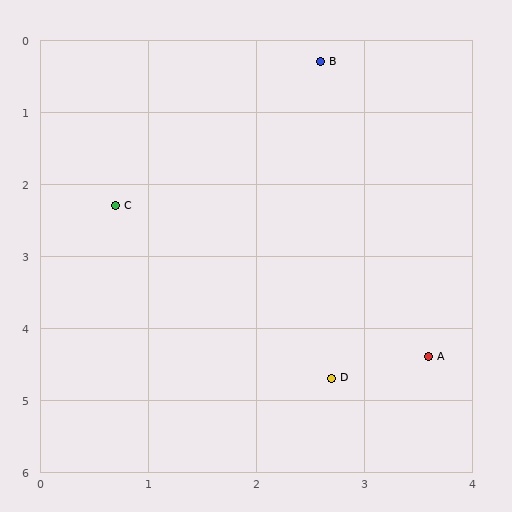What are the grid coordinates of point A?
Point A is at approximately (3.6, 4.4).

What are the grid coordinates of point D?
Point D is at approximately (2.7, 4.7).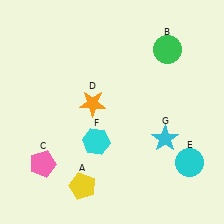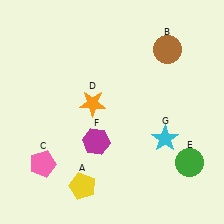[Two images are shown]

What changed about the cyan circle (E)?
In Image 1, E is cyan. In Image 2, it changed to green.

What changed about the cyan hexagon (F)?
In Image 1, F is cyan. In Image 2, it changed to magenta.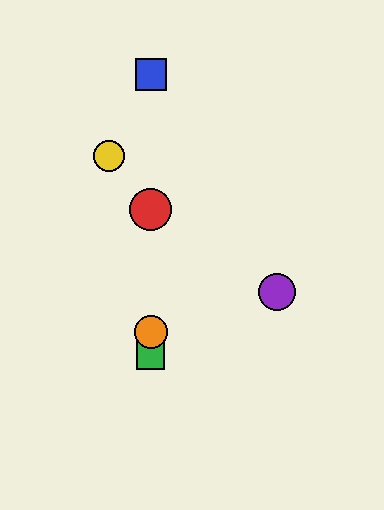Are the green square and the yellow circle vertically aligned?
No, the green square is at x≈151 and the yellow circle is at x≈109.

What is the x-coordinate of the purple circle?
The purple circle is at x≈277.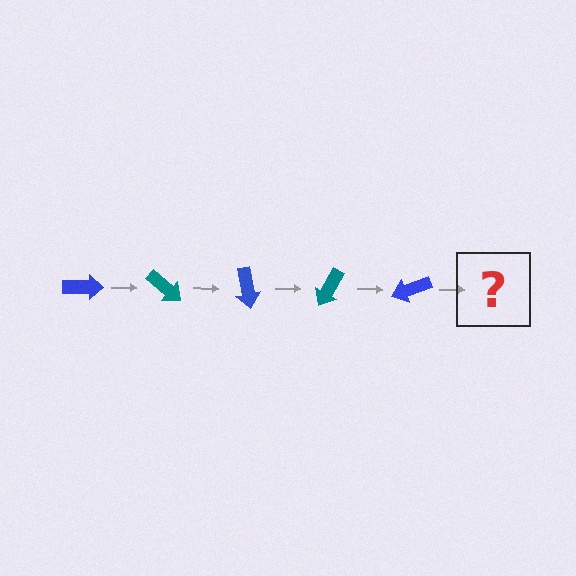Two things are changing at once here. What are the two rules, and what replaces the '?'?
The two rules are that it rotates 40 degrees each step and the color cycles through blue and teal. The '?' should be a teal arrow, rotated 200 degrees from the start.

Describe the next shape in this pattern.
It should be a teal arrow, rotated 200 degrees from the start.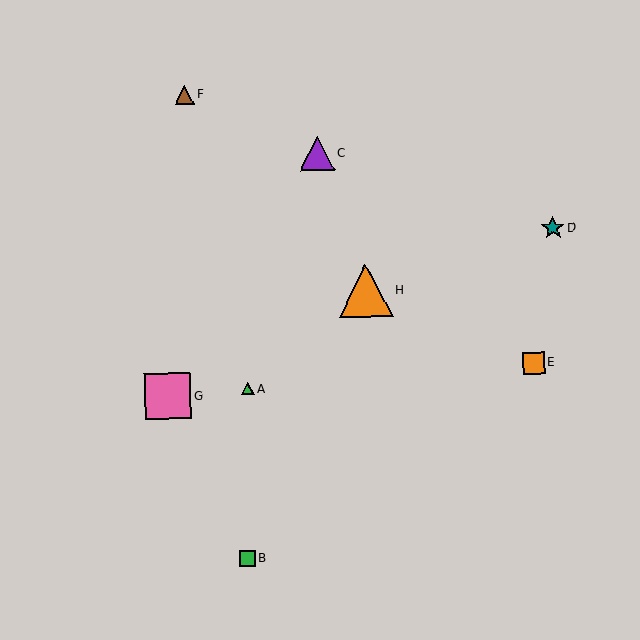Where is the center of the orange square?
The center of the orange square is at (534, 363).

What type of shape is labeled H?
Shape H is an orange triangle.